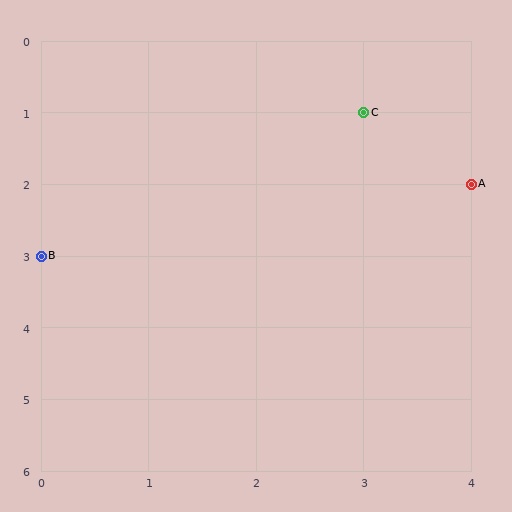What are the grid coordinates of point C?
Point C is at grid coordinates (3, 1).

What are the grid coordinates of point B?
Point B is at grid coordinates (0, 3).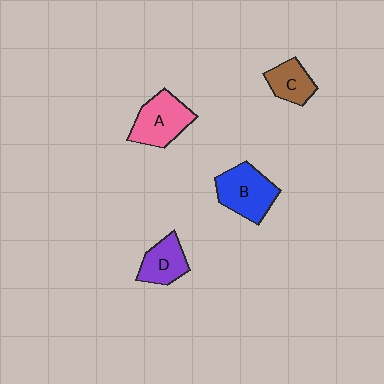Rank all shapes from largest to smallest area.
From largest to smallest: B (blue), A (pink), D (purple), C (brown).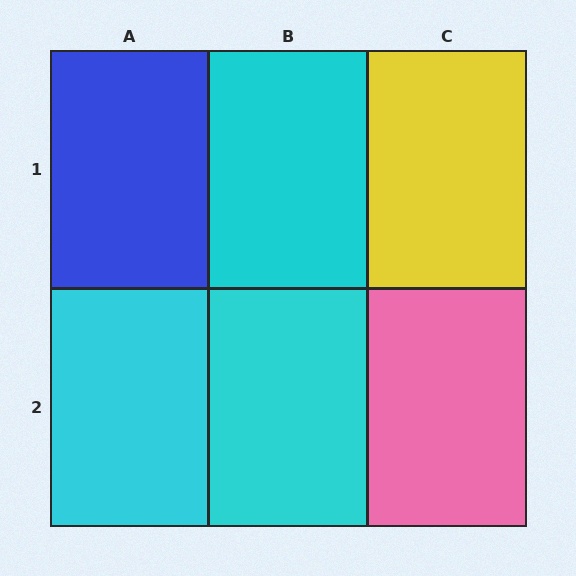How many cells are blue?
1 cell is blue.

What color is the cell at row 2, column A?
Cyan.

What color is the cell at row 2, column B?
Cyan.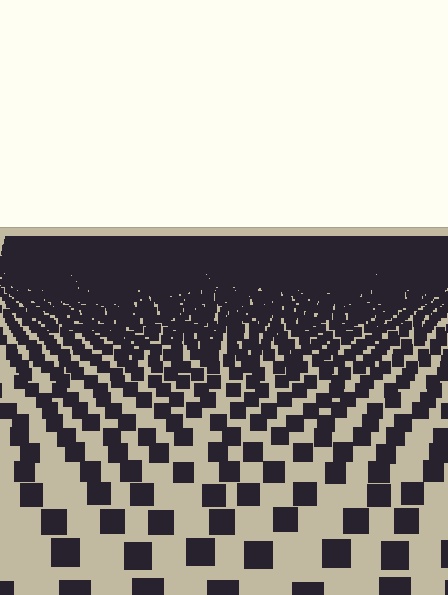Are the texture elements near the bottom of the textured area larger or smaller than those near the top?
Larger. Near the bottom, elements are closer to the viewer and appear at a bigger on-screen size.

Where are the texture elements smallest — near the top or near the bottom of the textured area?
Near the top.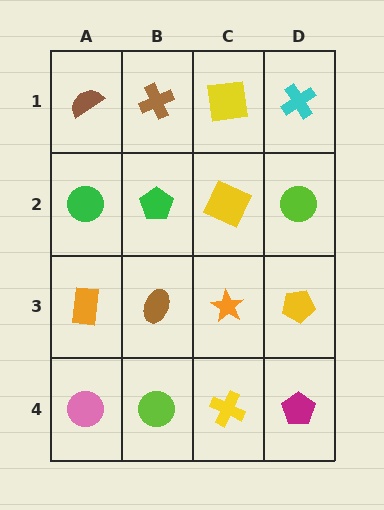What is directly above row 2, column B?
A brown cross.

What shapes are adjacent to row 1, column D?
A lime circle (row 2, column D), a yellow square (row 1, column C).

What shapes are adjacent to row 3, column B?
A green pentagon (row 2, column B), a lime circle (row 4, column B), an orange rectangle (row 3, column A), an orange star (row 3, column C).